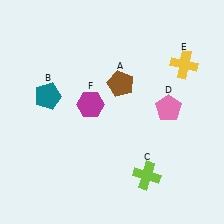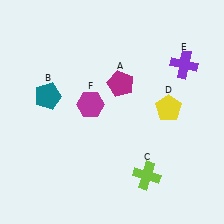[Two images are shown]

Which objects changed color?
A changed from brown to magenta. D changed from pink to yellow. E changed from yellow to purple.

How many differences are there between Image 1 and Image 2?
There are 3 differences between the two images.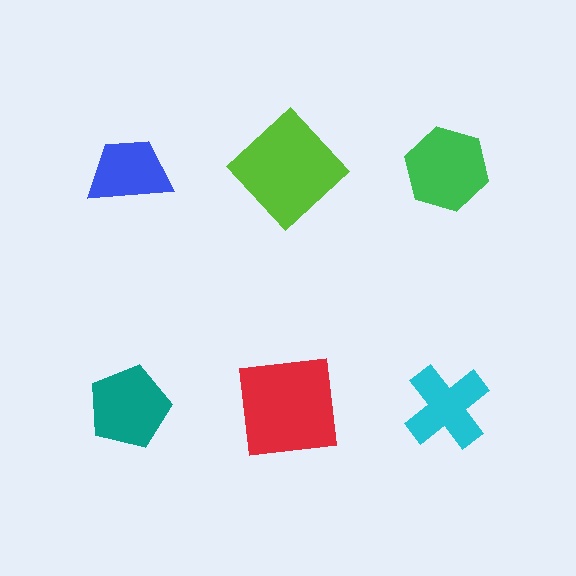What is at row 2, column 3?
A cyan cross.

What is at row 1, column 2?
A lime diamond.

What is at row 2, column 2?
A red square.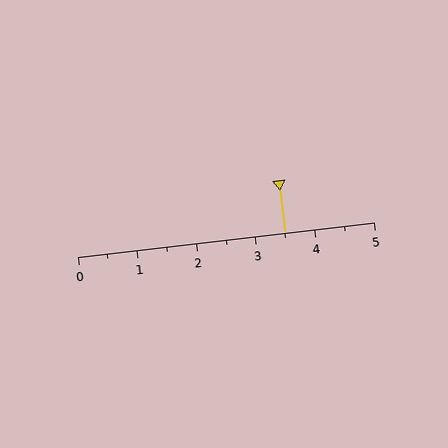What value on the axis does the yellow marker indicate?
The marker indicates approximately 3.5.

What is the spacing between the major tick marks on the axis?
The major ticks are spaced 1 apart.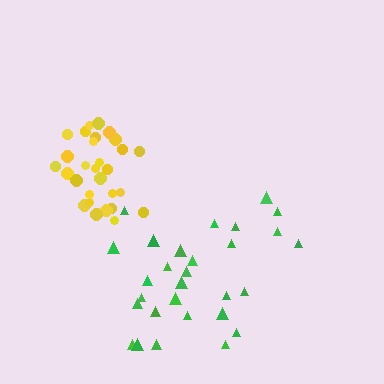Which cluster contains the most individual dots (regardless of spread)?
Yellow (29).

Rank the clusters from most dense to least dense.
yellow, green.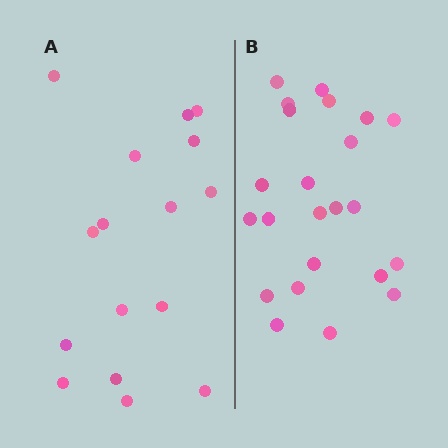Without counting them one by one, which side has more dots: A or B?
Region B (the right region) has more dots.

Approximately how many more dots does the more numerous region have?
Region B has roughly 8 or so more dots than region A.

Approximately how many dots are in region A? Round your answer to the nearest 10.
About 20 dots. (The exact count is 16, which rounds to 20.)